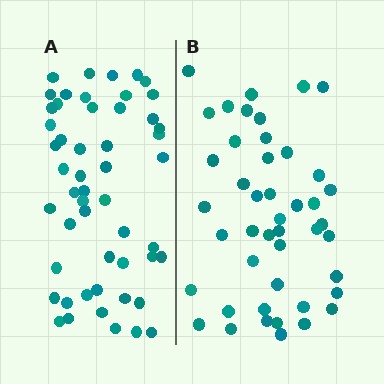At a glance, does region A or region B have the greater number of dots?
Region A (the left region) has more dots.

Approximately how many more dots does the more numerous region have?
Region A has roughly 8 or so more dots than region B.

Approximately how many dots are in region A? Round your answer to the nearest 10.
About 50 dots. (The exact count is 52, which rounds to 50.)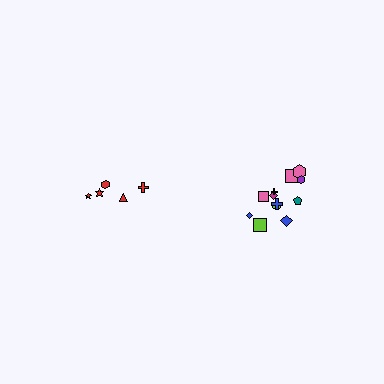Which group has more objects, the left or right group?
The right group.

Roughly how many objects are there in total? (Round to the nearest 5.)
Roughly 15 objects in total.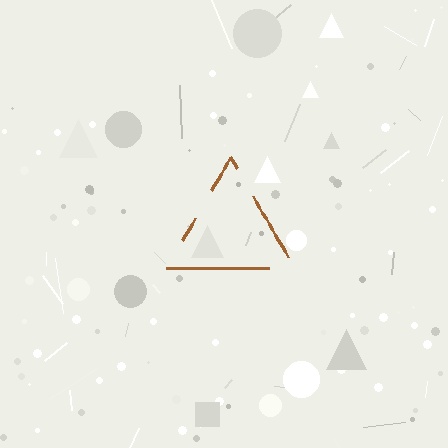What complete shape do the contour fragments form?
The contour fragments form a triangle.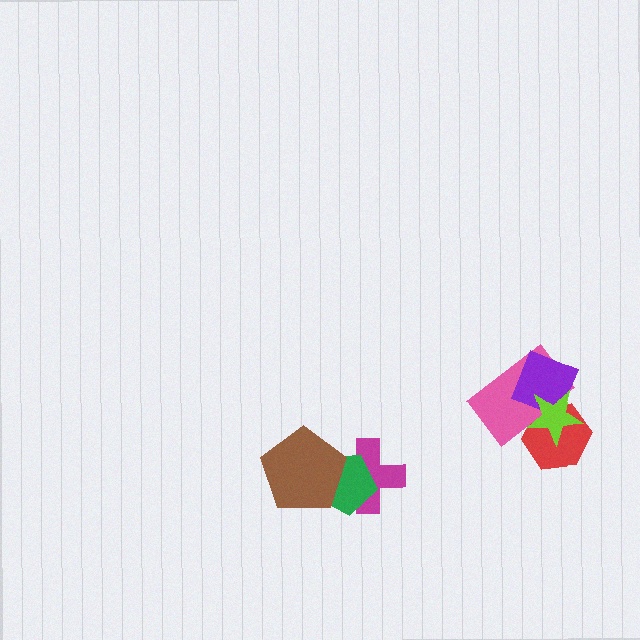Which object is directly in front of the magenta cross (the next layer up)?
The green pentagon is directly in front of the magenta cross.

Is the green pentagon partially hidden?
Yes, it is partially covered by another shape.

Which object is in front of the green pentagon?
The brown pentagon is in front of the green pentagon.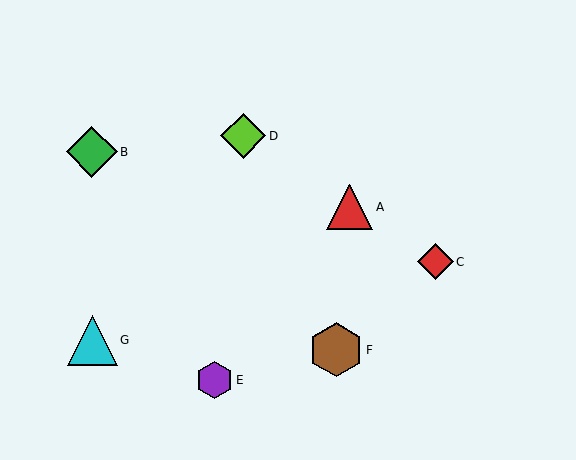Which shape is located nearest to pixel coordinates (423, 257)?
The red diamond (labeled C) at (435, 262) is nearest to that location.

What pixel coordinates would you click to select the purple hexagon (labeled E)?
Click at (215, 380) to select the purple hexagon E.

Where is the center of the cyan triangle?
The center of the cyan triangle is at (92, 340).